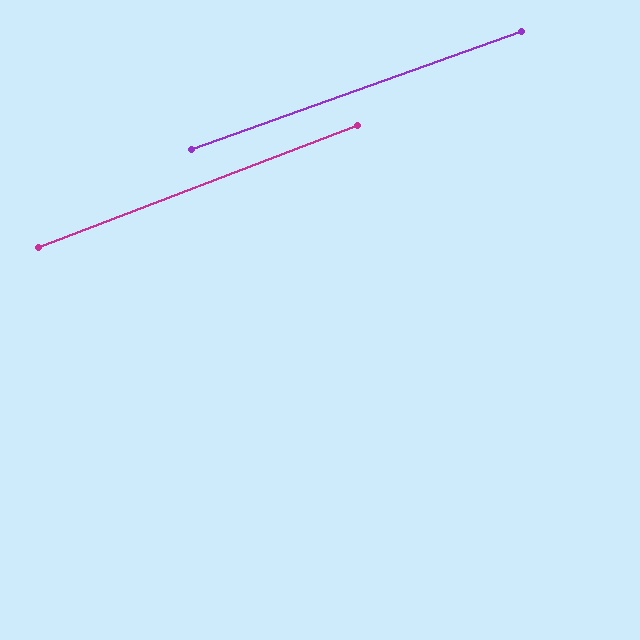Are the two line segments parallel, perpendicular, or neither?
Parallel — their directions differ by only 1.2°.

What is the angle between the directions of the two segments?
Approximately 1 degree.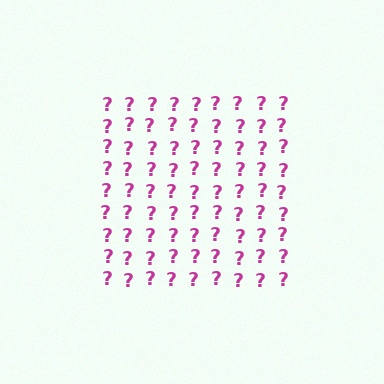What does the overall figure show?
The overall figure shows a square.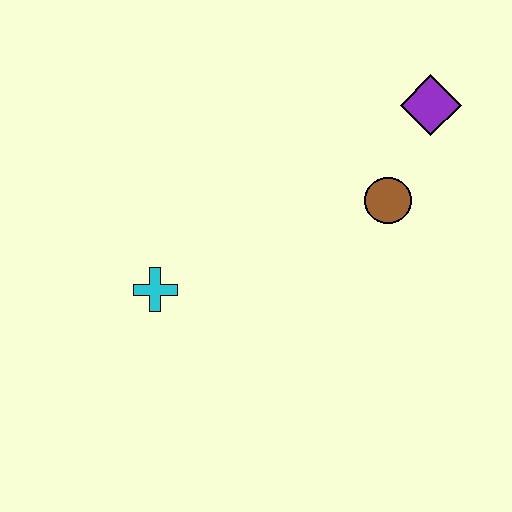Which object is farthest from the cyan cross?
The purple diamond is farthest from the cyan cross.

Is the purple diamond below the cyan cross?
No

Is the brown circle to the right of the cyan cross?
Yes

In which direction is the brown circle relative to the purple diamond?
The brown circle is below the purple diamond.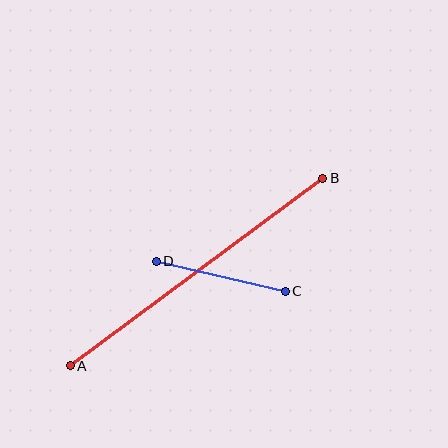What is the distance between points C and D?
The distance is approximately 133 pixels.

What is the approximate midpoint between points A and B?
The midpoint is at approximately (197, 272) pixels.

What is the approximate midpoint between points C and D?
The midpoint is at approximately (221, 276) pixels.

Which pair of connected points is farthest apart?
Points A and B are farthest apart.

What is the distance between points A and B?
The distance is approximately 314 pixels.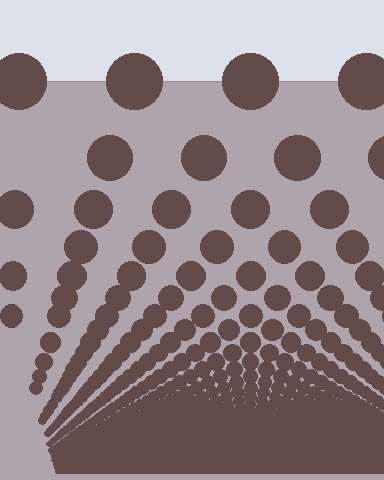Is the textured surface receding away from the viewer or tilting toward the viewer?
The surface appears to tilt toward the viewer. Texture elements get larger and sparser toward the top.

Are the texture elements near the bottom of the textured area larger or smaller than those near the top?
Smaller. The gradient is inverted — elements near the bottom are smaller and denser.